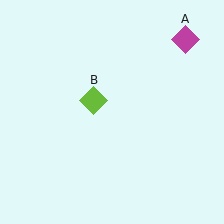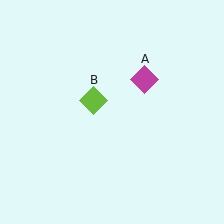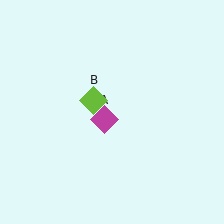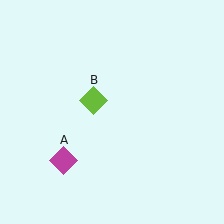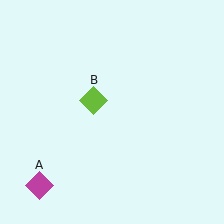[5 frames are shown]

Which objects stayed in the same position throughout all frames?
Lime diamond (object B) remained stationary.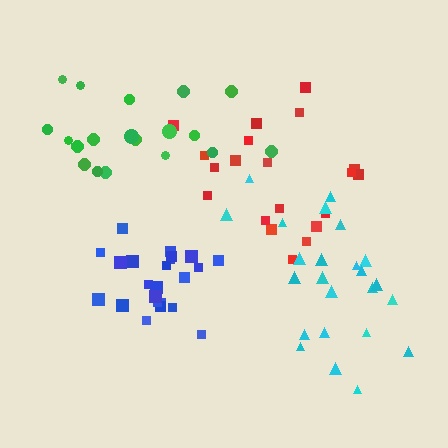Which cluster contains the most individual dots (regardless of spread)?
Cyan (24).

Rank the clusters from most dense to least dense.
blue, red, cyan, green.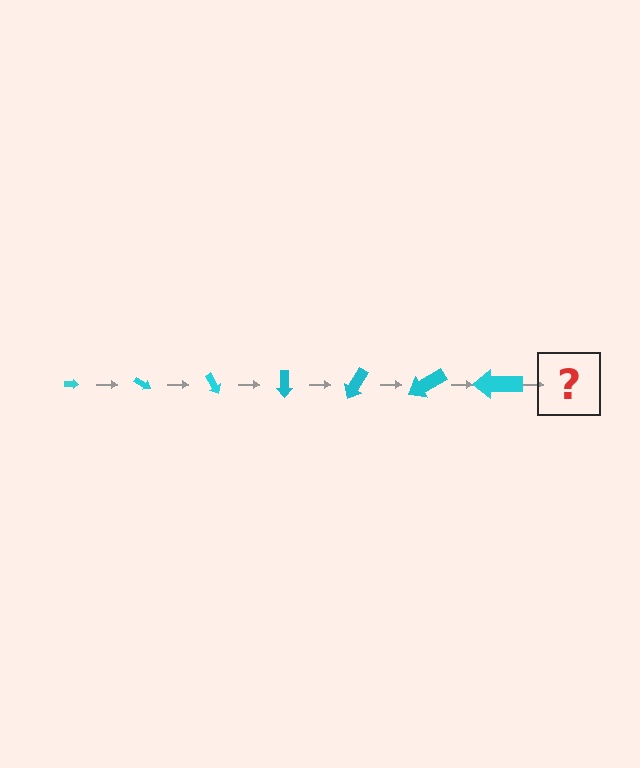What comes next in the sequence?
The next element should be an arrow, larger than the previous one and rotated 210 degrees from the start.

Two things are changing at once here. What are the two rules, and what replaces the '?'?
The two rules are that the arrow grows larger each step and it rotates 30 degrees each step. The '?' should be an arrow, larger than the previous one and rotated 210 degrees from the start.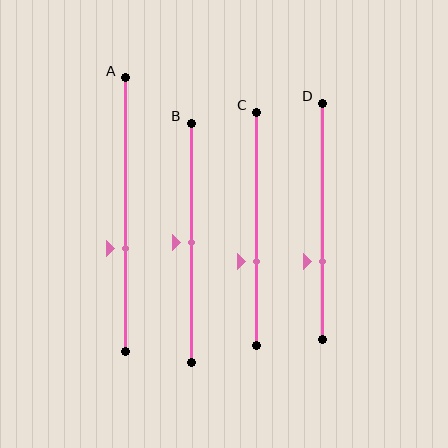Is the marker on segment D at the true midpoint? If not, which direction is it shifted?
No, the marker on segment D is shifted downward by about 17% of the segment length.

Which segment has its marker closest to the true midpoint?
Segment B has its marker closest to the true midpoint.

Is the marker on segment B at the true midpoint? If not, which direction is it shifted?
Yes, the marker on segment B is at the true midpoint.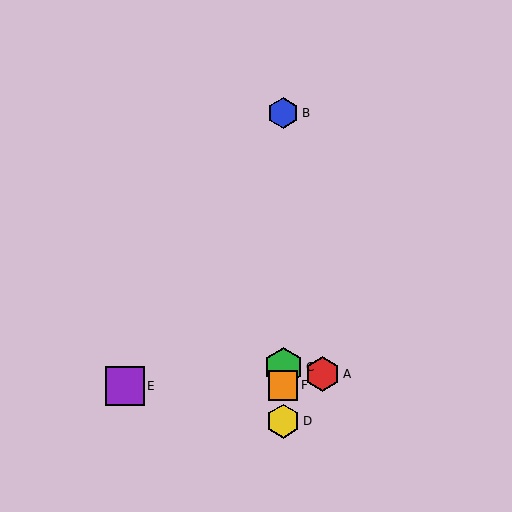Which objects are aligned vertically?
Objects B, C, D, F are aligned vertically.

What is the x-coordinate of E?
Object E is at x≈125.